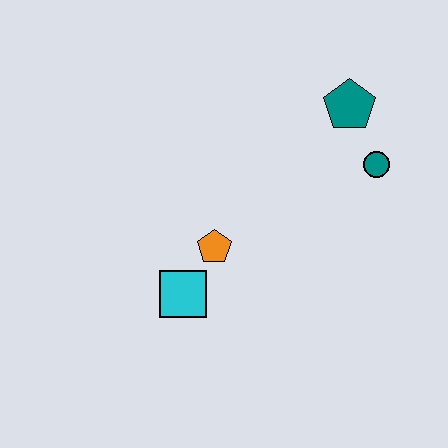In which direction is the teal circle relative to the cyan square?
The teal circle is to the right of the cyan square.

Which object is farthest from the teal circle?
The cyan square is farthest from the teal circle.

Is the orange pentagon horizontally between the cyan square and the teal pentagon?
Yes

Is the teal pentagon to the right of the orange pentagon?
Yes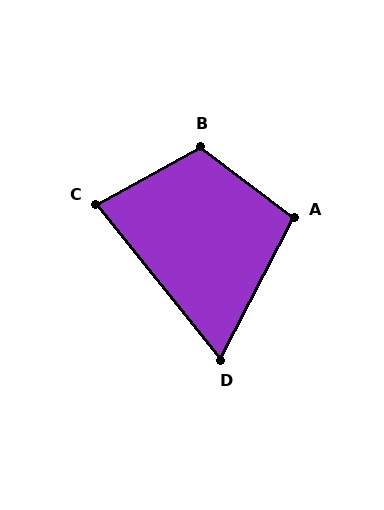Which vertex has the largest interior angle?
B, at approximately 114 degrees.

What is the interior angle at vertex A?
Approximately 100 degrees (obtuse).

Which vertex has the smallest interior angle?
D, at approximately 66 degrees.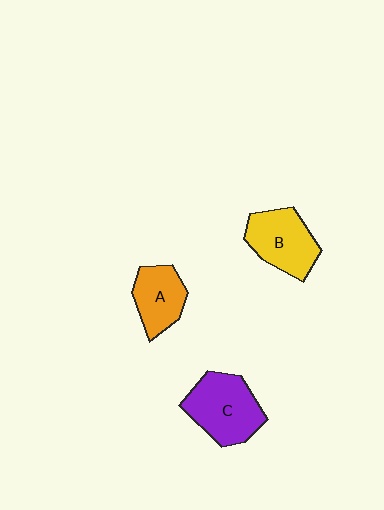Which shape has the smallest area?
Shape A (orange).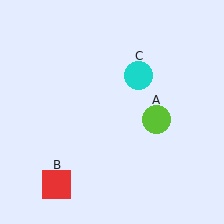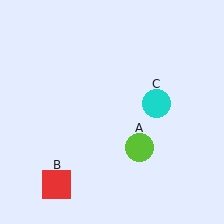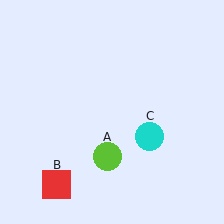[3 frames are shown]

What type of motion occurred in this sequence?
The lime circle (object A), cyan circle (object C) rotated clockwise around the center of the scene.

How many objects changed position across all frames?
2 objects changed position: lime circle (object A), cyan circle (object C).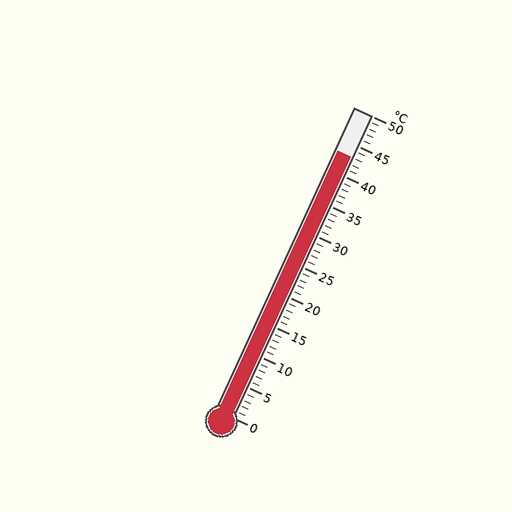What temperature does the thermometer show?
The thermometer shows approximately 43°C.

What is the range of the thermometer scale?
The thermometer scale ranges from 0°C to 50°C.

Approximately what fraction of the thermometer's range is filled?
The thermometer is filled to approximately 85% of its range.